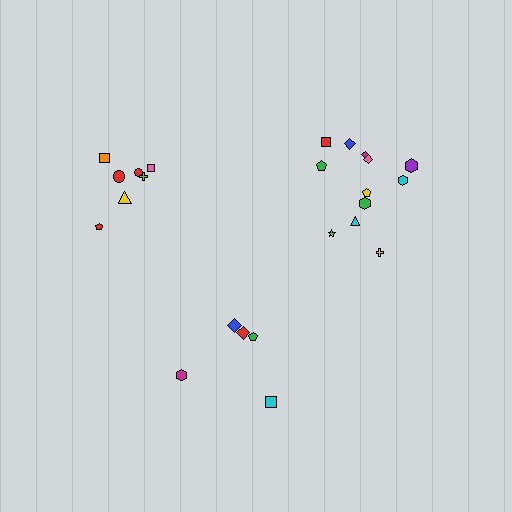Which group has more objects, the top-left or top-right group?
The top-right group.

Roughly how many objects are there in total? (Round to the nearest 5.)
Roughly 25 objects in total.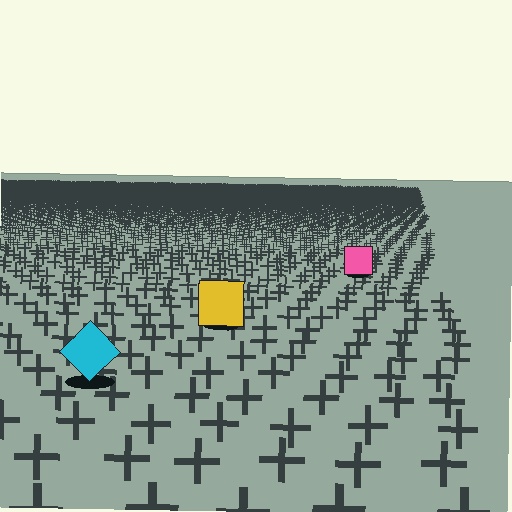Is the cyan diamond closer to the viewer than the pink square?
Yes. The cyan diamond is closer — you can tell from the texture gradient: the ground texture is coarser near it.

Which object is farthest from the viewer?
The pink square is farthest from the viewer. It appears smaller and the ground texture around it is denser.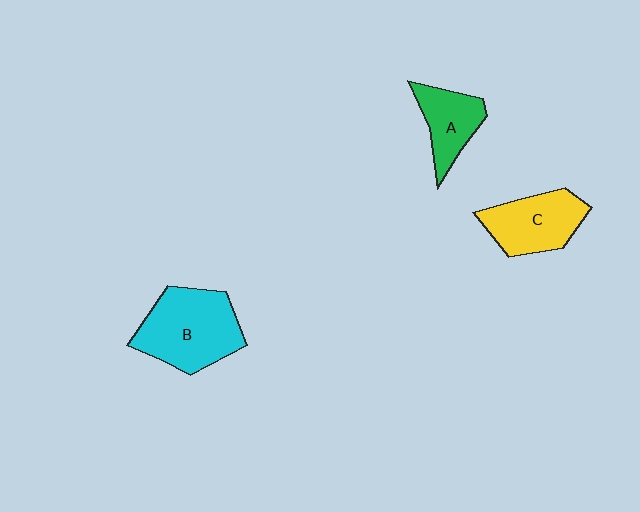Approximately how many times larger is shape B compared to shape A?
Approximately 1.8 times.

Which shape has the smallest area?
Shape A (green).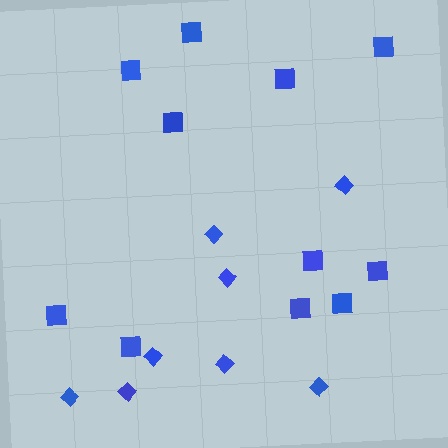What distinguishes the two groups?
There are 2 groups: one group of squares (11) and one group of diamonds (8).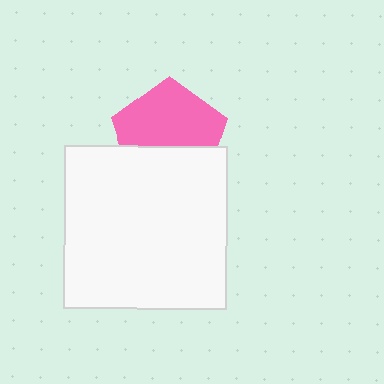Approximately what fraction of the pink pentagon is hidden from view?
Roughly 40% of the pink pentagon is hidden behind the white rectangle.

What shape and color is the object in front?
The object in front is a white rectangle.